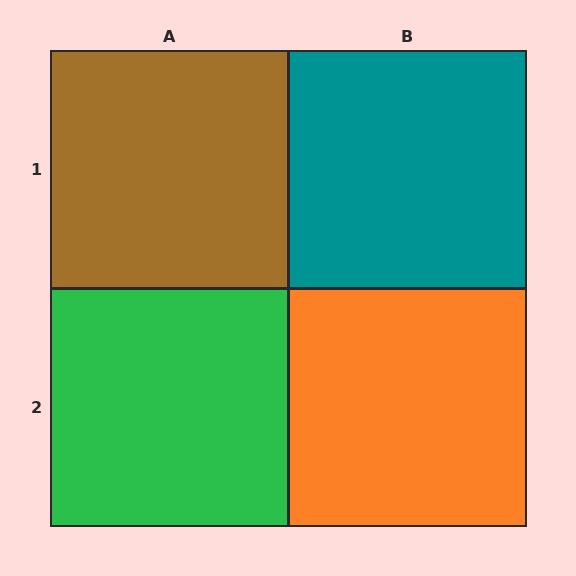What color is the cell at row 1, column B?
Teal.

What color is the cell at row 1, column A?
Brown.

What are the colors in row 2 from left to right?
Green, orange.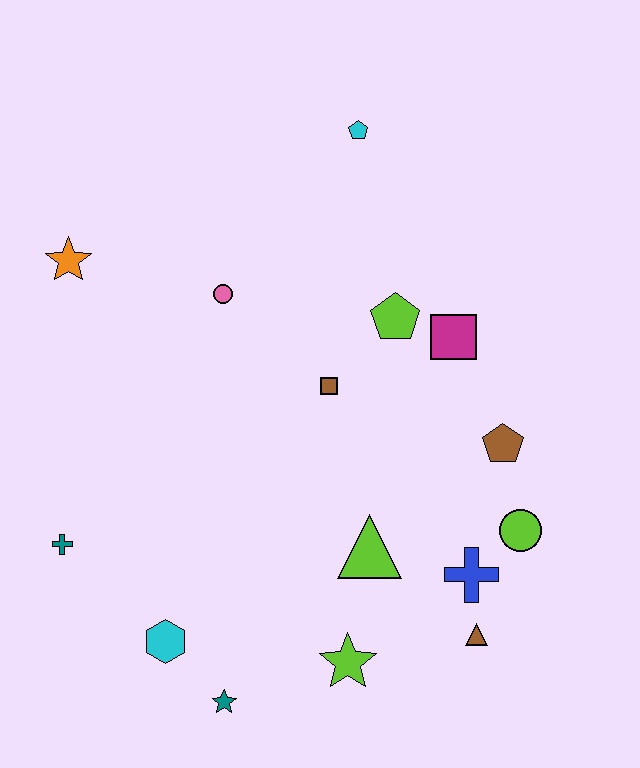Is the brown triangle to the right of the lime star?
Yes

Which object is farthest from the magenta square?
The teal cross is farthest from the magenta square.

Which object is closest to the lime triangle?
The blue cross is closest to the lime triangle.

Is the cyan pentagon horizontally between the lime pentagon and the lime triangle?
No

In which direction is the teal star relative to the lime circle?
The teal star is to the left of the lime circle.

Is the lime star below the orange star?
Yes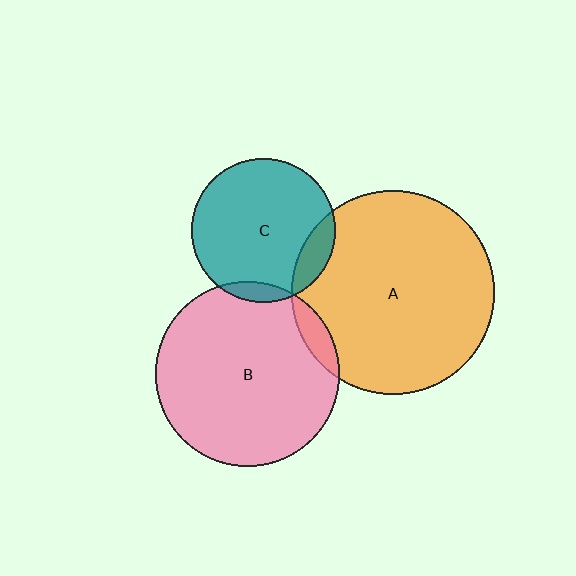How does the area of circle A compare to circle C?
Approximately 2.0 times.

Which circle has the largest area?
Circle A (orange).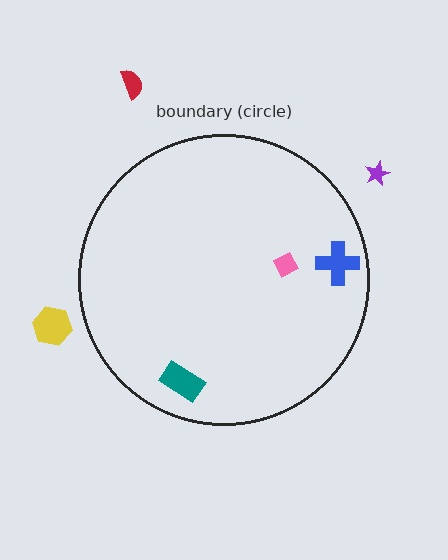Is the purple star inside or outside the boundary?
Outside.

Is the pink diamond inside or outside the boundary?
Inside.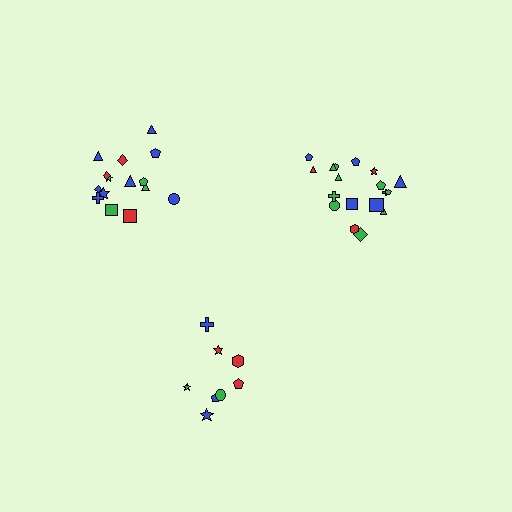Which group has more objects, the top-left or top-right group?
The top-right group.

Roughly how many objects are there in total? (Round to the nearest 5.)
Roughly 40 objects in total.